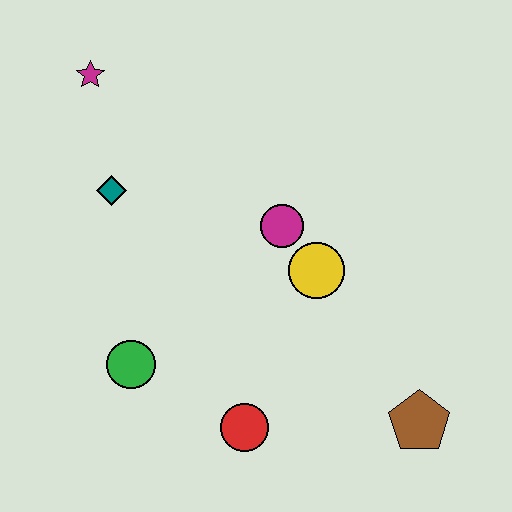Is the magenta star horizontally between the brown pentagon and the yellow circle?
No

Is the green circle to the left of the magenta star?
No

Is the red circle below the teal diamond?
Yes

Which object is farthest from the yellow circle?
The magenta star is farthest from the yellow circle.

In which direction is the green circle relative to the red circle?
The green circle is to the left of the red circle.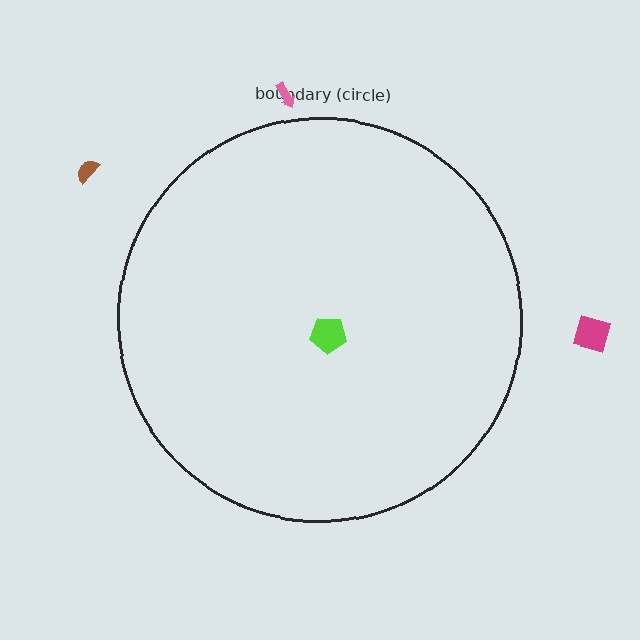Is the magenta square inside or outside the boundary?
Outside.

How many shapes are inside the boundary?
1 inside, 3 outside.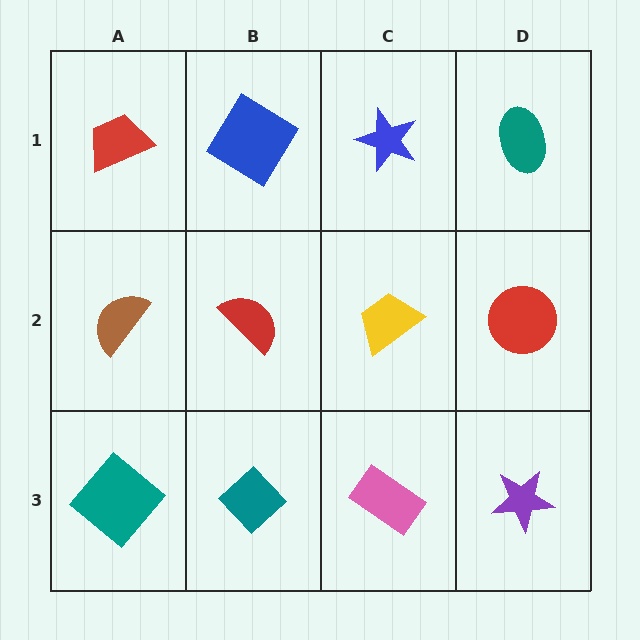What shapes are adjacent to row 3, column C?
A yellow trapezoid (row 2, column C), a teal diamond (row 3, column B), a purple star (row 3, column D).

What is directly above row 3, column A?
A brown semicircle.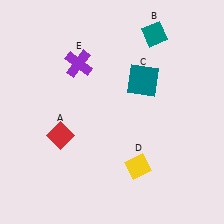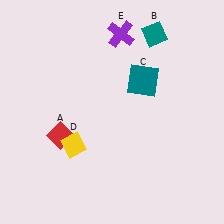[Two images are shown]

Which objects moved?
The objects that moved are: the yellow diamond (D), the purple cross (E).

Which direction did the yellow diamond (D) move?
The yellow diamond (D) moved left.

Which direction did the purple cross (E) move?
The purple cross (E) moved right.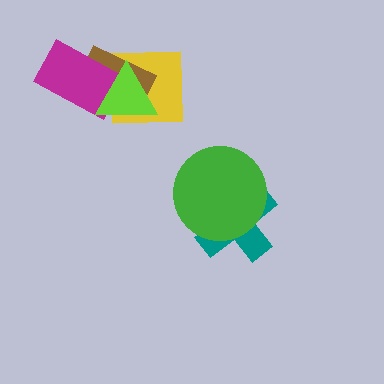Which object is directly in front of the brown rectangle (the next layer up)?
The magenta rectangle is directly in front of the brown rectangle.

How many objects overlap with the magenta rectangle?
2 objects overlap with the magenta rectangle.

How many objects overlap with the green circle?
1 object overlaps with the green circle.